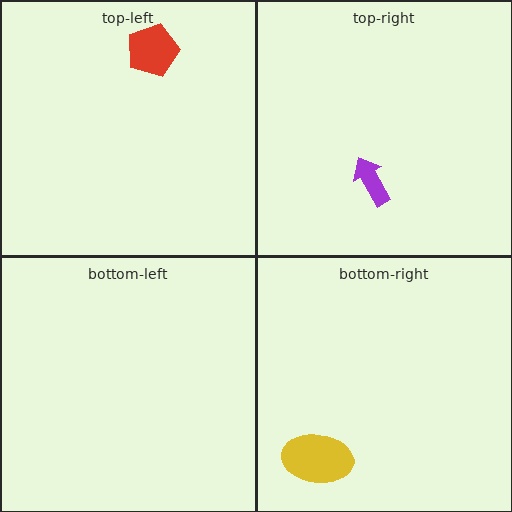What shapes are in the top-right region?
The purple arrow.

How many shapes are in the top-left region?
1.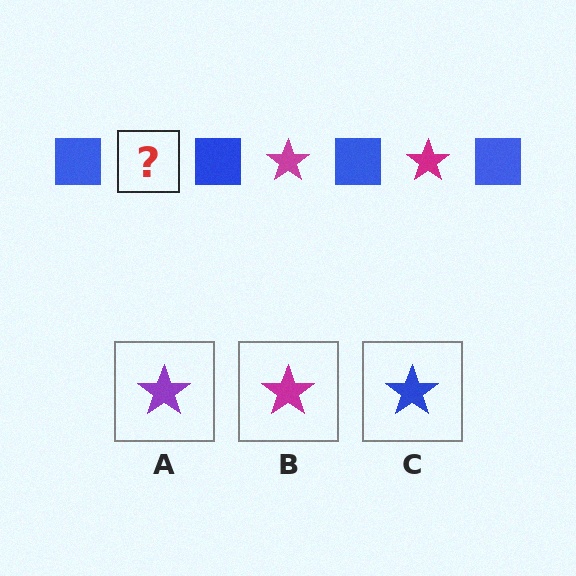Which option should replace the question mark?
Option B.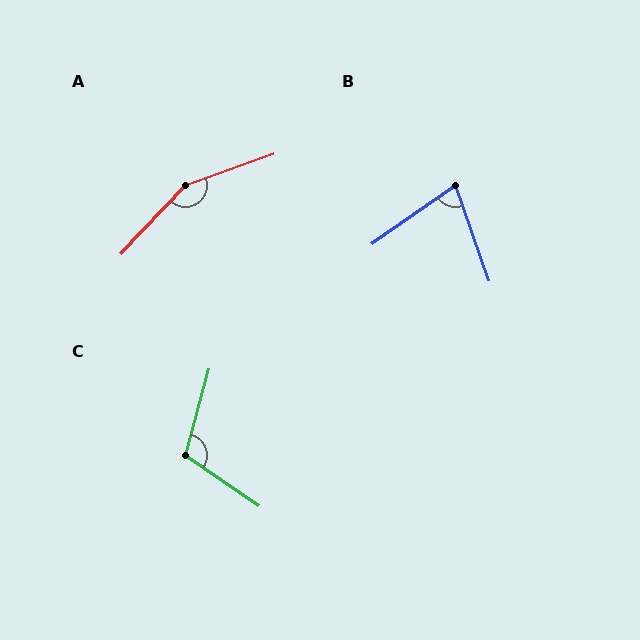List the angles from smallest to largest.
B (74°), C (110°), A (153°).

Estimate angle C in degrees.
Approximately 110 degrees.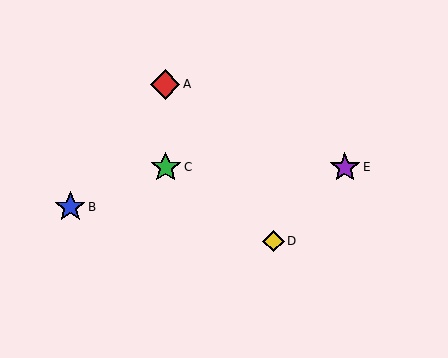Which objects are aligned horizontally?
Objects C, E are aligned horizontally.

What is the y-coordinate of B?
Object B is at y≈207.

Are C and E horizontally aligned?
Yes, both are at y≈167.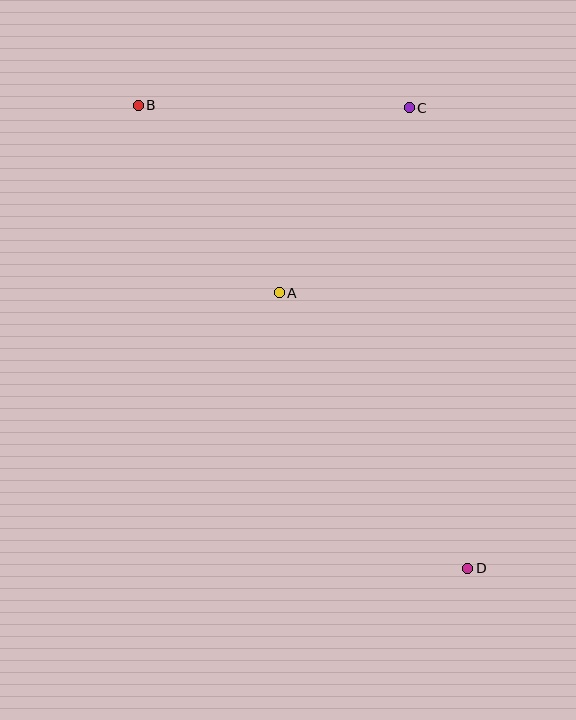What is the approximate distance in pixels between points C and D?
The distance between C and D is approximately 464 pixels.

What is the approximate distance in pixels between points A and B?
The distance between A and B is approximately 235 pixels.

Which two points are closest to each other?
Points A and C are closest to each other.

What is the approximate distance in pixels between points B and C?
The distance between B and C is approximately 271 pixels.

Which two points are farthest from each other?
Points B and D are farthest from each other.